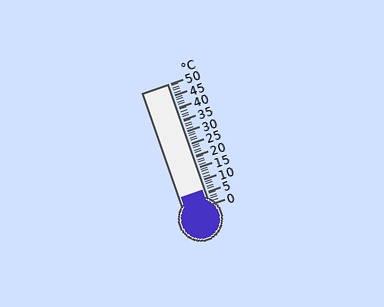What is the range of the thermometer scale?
The thermometer scale ranges from 0°C to 50°C.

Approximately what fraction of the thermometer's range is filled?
The thermometer is filled to approximately 10% of its range.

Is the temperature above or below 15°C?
The temperature is below 15°C.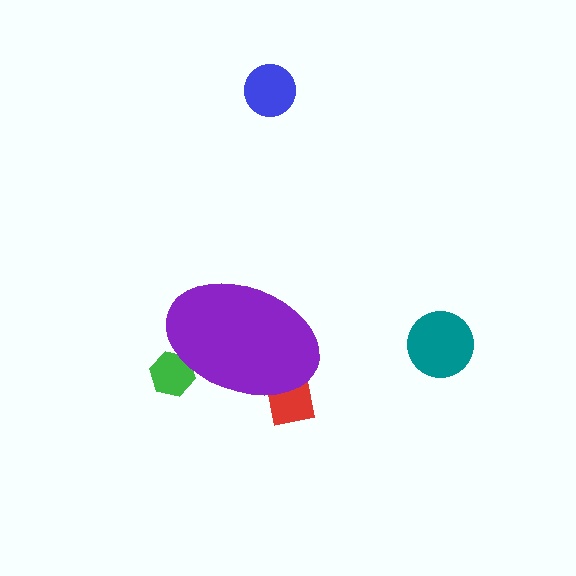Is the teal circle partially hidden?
No, the teal circle is fully visible.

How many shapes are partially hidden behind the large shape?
2 shapes are partially hidden.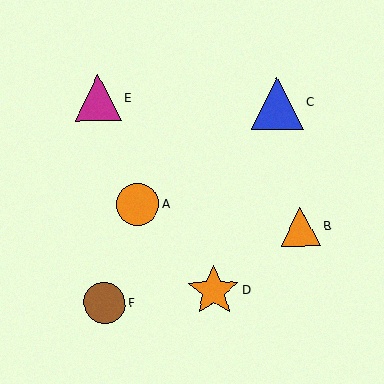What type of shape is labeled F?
Shape F is a brown circle.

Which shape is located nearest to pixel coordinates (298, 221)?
The orange triangle (labeled B) at (300, 227) is nearest to that location.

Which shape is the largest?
The blue triangle (labeled C) is the largest.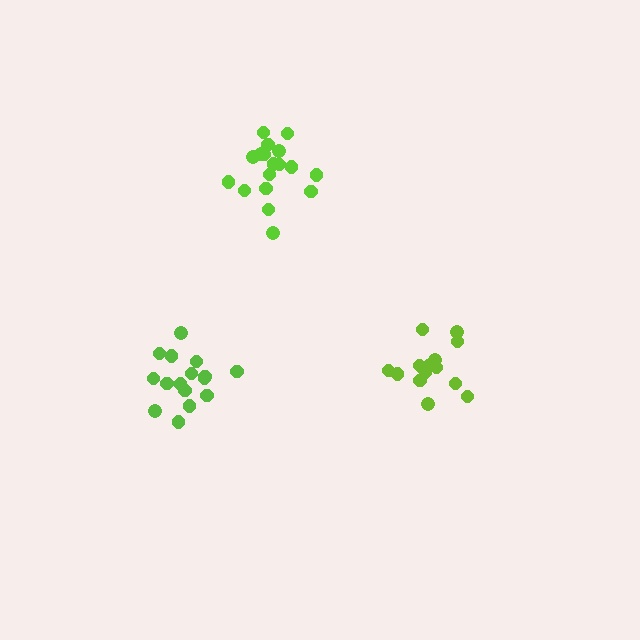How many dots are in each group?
Group 1: 16 dots, Group 2: 18 dots, Group 3: 15 dots (49 total).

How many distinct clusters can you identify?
There are 3 distinct clusters.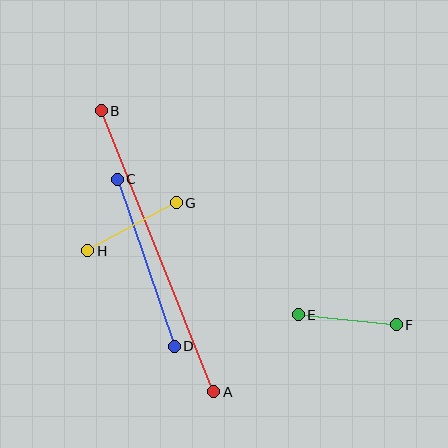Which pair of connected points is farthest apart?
Points A and B are farthest apart.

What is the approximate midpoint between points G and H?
The midpoint is at approximately (132, 227) pixels.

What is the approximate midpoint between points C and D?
The midpoint is at approximately (146, 263) pixels.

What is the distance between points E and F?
The distance is approximately 98 pixels.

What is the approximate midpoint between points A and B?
The midpoint is at approximately (158, 251) pixels.